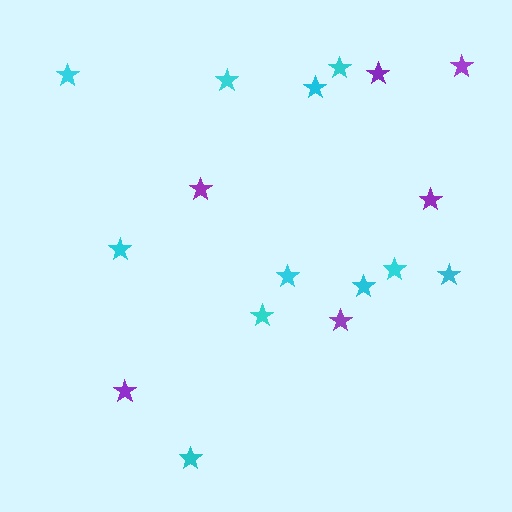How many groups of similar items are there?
There are 2 groups: one group of purple stars (6) and one group of cyan stars (11).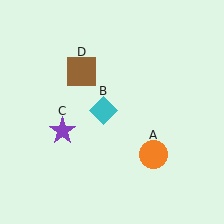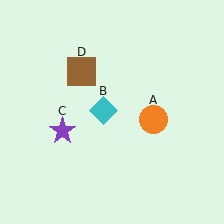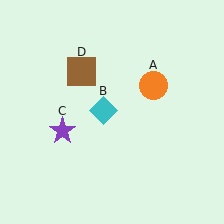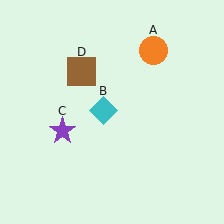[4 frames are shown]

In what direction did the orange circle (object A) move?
The orange circle (object A) moved up.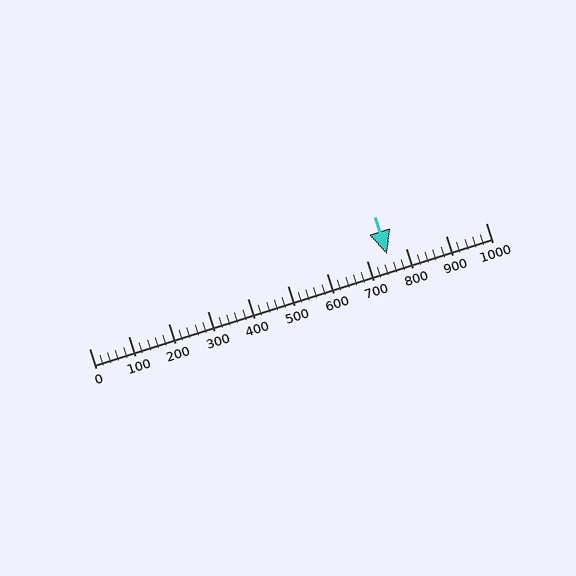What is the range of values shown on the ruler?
The ruler shows values from 0 to 1000.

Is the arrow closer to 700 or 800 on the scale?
The arrow is closer to 800.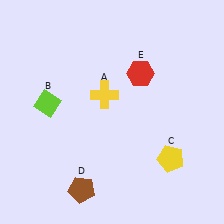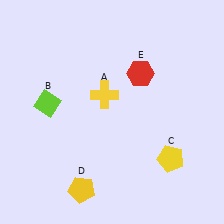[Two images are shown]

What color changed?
The pentagon (D) changed from brown in Image 1 to yellow in Image 2.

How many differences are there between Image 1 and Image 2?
There is 1 difference between the two images.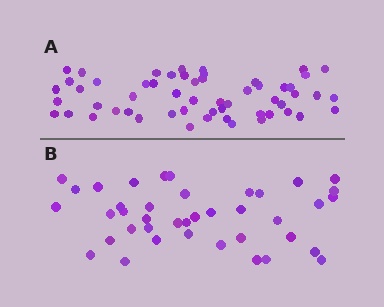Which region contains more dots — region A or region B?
Region A (the top region) has more dots.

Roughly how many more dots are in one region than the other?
Region A has approximately 15 more dots than region B.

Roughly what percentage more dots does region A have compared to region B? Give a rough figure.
About 40% more.